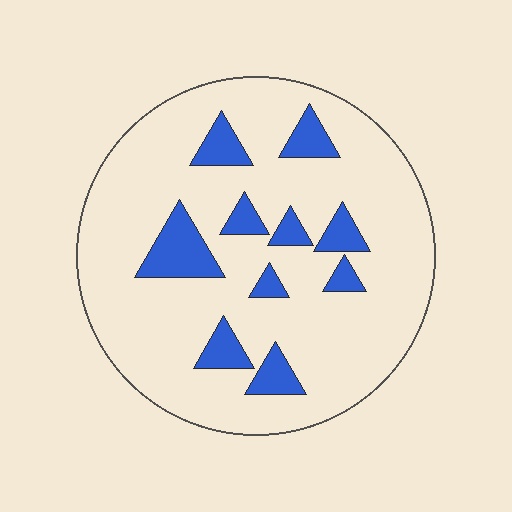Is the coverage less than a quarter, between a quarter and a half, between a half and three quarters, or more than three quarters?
Less than a quarter.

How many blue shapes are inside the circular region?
10.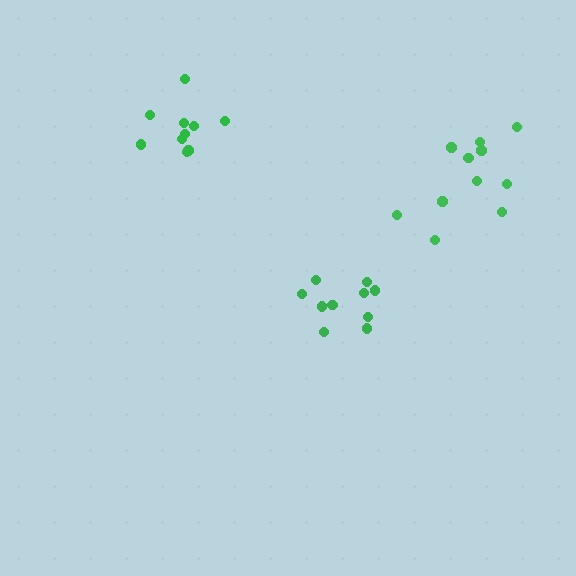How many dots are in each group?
Group 1: 10 dots, Group 2: 10 dots, Group 3: 11 dots (31 total).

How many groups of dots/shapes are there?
There are 3 groups.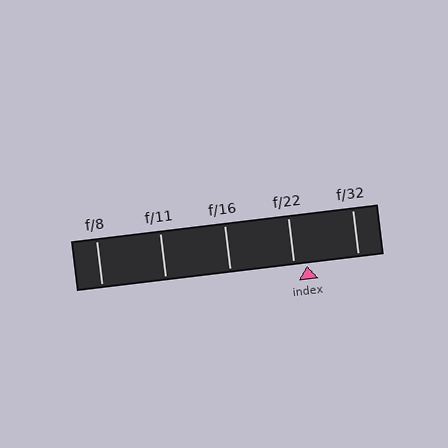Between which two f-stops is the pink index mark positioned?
The index mark is between f/22 and f/32.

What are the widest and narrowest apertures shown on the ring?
The widest aperture shown is f/8 and the narrowest is f/32.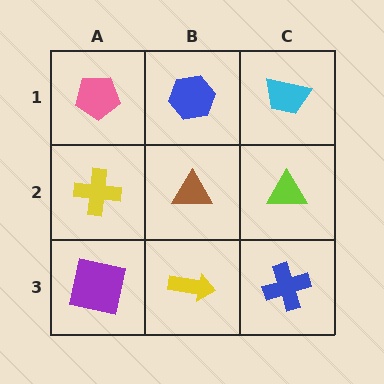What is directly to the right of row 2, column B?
A lime triangle.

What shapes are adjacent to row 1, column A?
A yellow cross (row 2, column A), a blue hexagon (row 1, column B).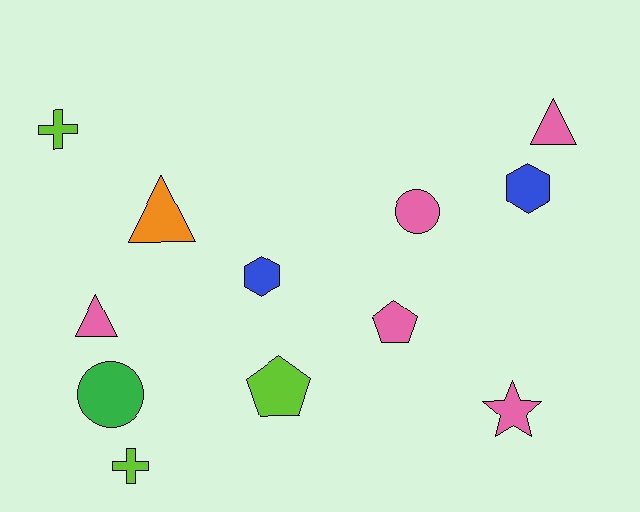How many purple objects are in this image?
There are no purple objects.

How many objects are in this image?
There are 12 objects.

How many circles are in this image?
There are 2 circles.